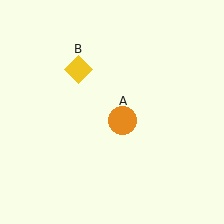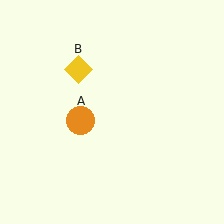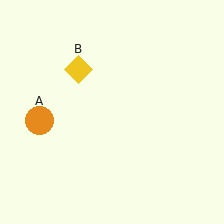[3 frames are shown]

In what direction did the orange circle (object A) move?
The orange circle (object A) moved left.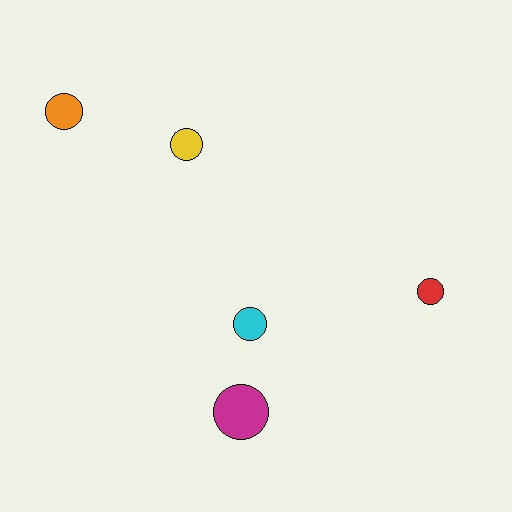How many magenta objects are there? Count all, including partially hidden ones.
There is 1 magenta object.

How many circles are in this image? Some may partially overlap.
There are 5 circles.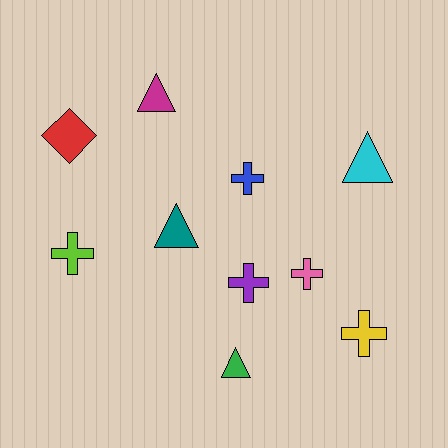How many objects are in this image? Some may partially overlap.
There are 10 objects.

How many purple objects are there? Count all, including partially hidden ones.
There is 1 purple object.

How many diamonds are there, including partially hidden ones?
There is 1 diamond.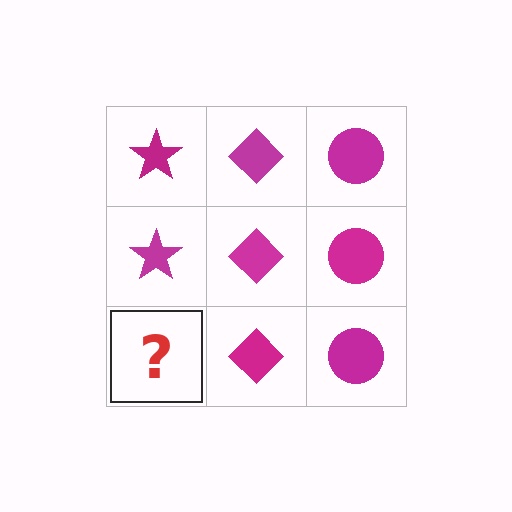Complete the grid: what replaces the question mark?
The question mark should be replaced with a magenta star.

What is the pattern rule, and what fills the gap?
The rule is that each column has a consistent shape. The gap should be filled with a magenta star.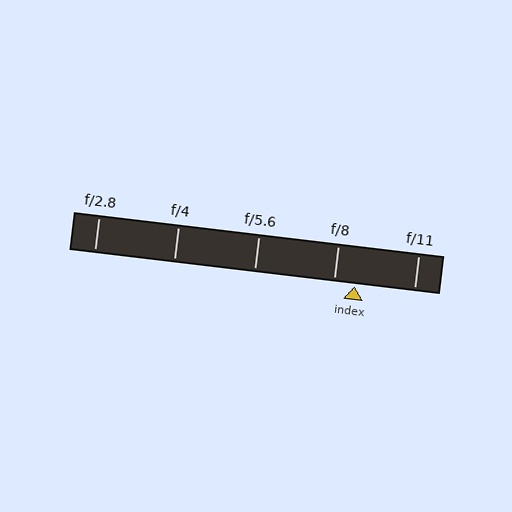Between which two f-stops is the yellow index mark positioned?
The index mark is between f/8 and f/11.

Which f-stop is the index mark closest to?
The index mark is closest to f/8.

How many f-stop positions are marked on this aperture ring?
There are 5 f-stop positions marked.